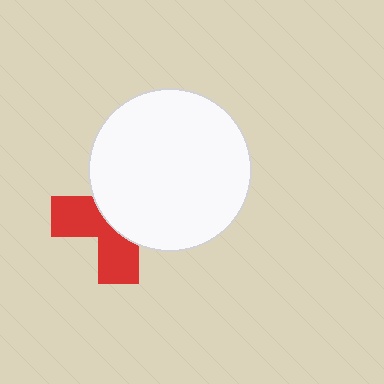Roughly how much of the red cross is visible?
A small part of it is visible (roughly 43%).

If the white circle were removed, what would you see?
You would see the complete red cross.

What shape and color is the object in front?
The object in front is a white circle.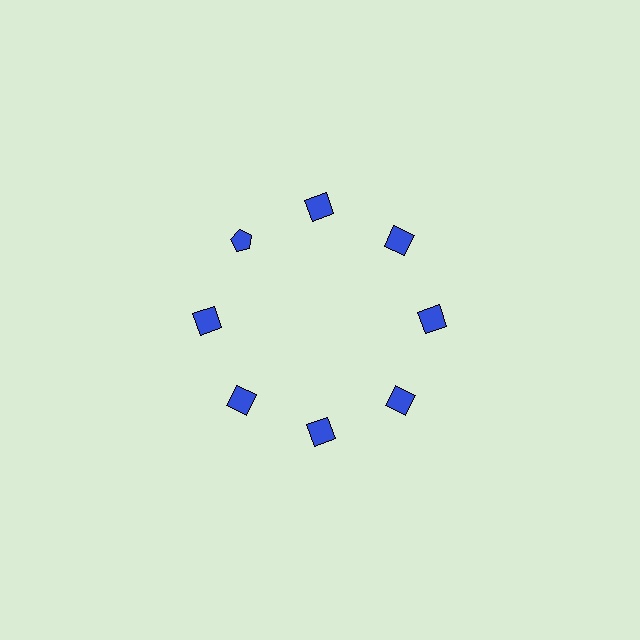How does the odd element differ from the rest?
It has a different shape: pentagon instead of square.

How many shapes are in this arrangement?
There are 8 shapes arranged in a ring pattern.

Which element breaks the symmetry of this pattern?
The blue pentagon at roughly the 10 o'clock position breaks the symmetry. All other shapes are blue squares.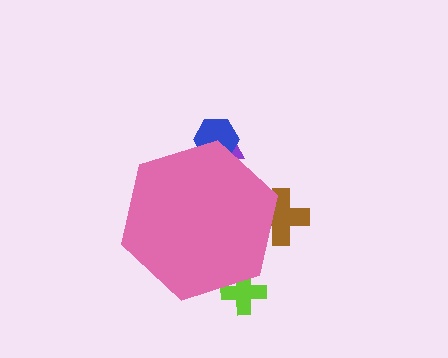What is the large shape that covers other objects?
A pink hexagon.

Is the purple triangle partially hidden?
Yes, the purple triangle is partially hidden behind the pink hexagon.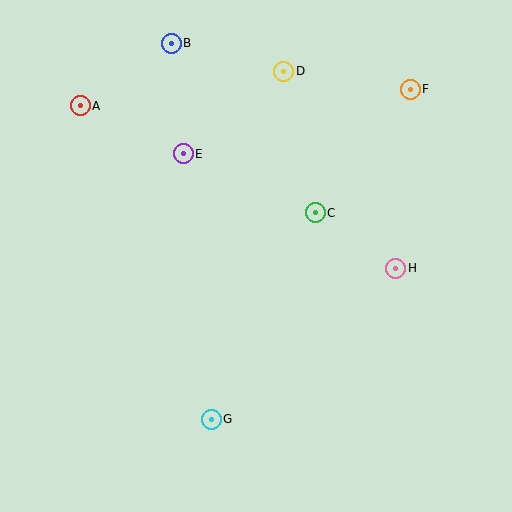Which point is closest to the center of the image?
Point C at (315, 213) is closest to the center.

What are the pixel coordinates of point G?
Point G is at (211, 419).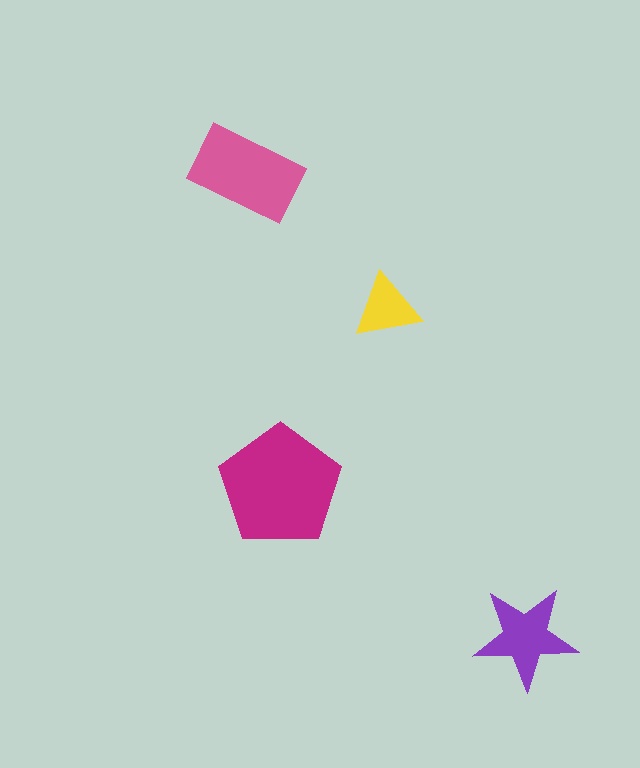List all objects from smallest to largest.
The yellow triangle, the purple star, the pink rectangle, the magenta pentagon.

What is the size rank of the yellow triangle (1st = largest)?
4th.